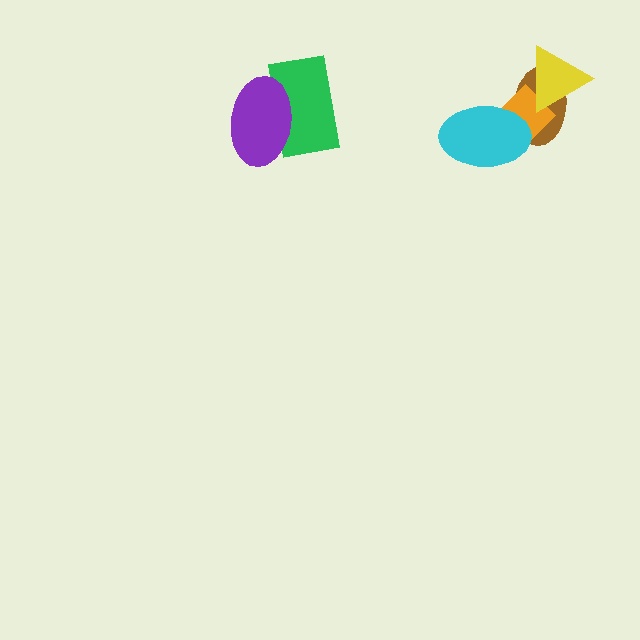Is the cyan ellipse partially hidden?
No, no other shape covers it.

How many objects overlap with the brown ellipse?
3 objects overlap with the brown ellipse.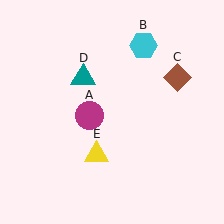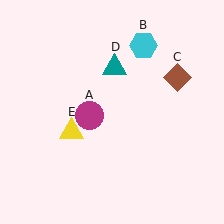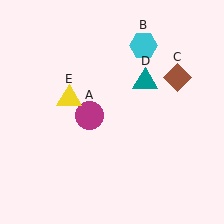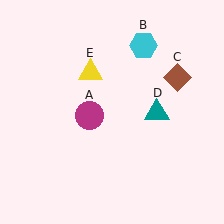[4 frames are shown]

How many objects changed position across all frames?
2 objects changed position: teal triangle (object D), yellow triangle (object E).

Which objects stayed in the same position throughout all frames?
Magenta circle (object A) and cyan hexagon (object B) and brown diamond (object C) remained stationary.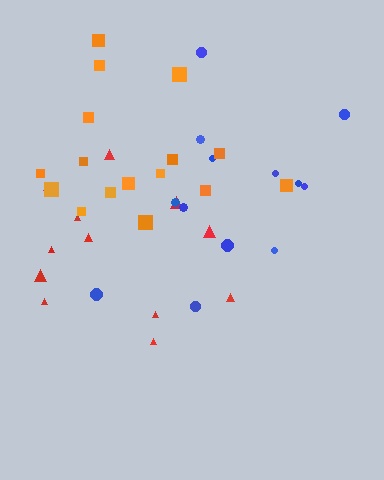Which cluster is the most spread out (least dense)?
Blue.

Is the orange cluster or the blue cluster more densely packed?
Orange.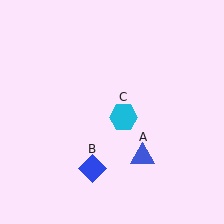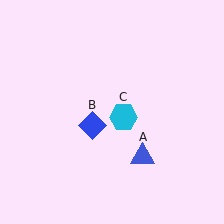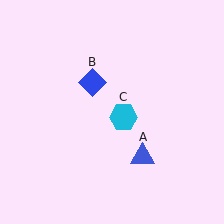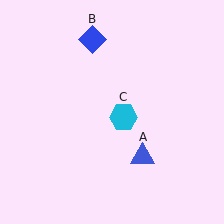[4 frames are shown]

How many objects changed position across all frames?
1 object changed position: blue diamond (object B).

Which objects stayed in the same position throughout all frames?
Blue triangle (object A) and cyan hexagon (object C) remained stationary.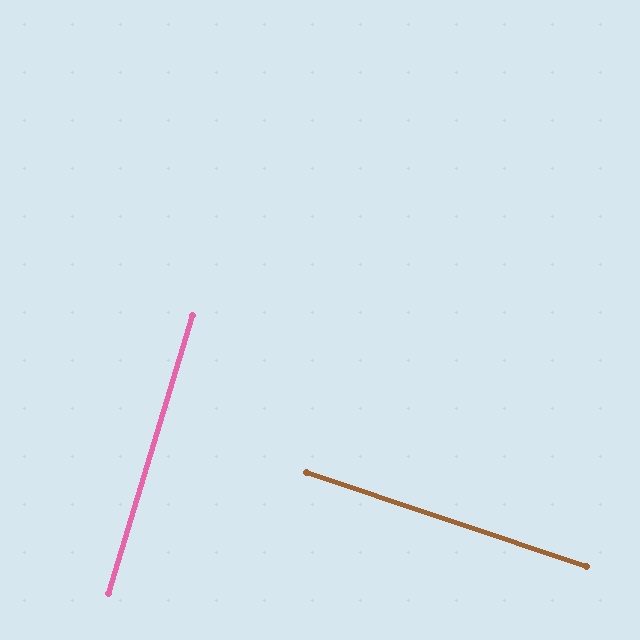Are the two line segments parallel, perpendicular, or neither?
Perpendicular — they meet at approximately 88°.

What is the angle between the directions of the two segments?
Approximately 88 degrees.